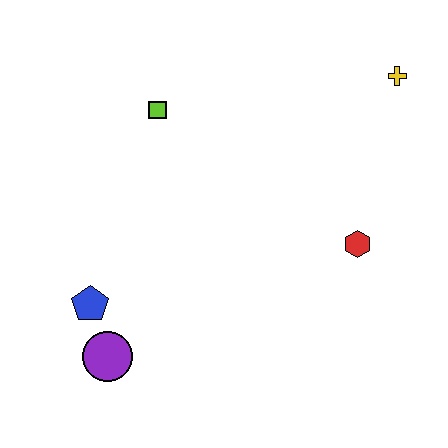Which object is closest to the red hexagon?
The yellow cross is closest to the red hexagon.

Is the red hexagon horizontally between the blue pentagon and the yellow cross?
Yes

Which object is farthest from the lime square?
The purple circle is farthest from the lime square.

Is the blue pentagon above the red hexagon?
No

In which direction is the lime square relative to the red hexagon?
The lime square is to the left of the red hexagon.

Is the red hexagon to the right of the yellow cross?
No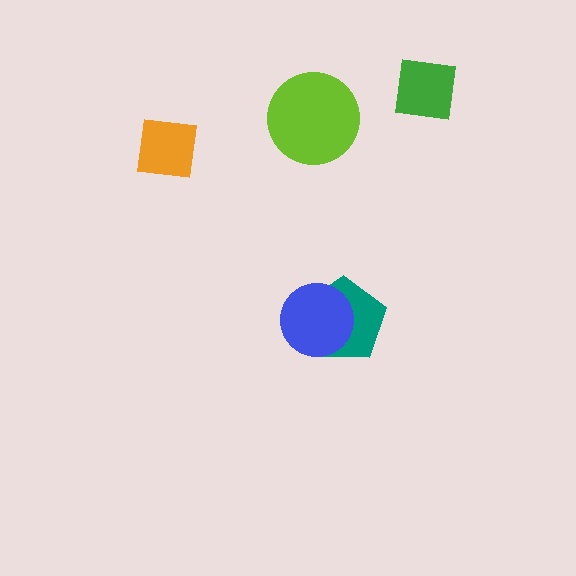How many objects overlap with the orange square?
0 objects overlap with the orange square.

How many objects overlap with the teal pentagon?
1 object overlaps with the teal pentagon.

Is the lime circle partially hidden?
No, no other shape covers it.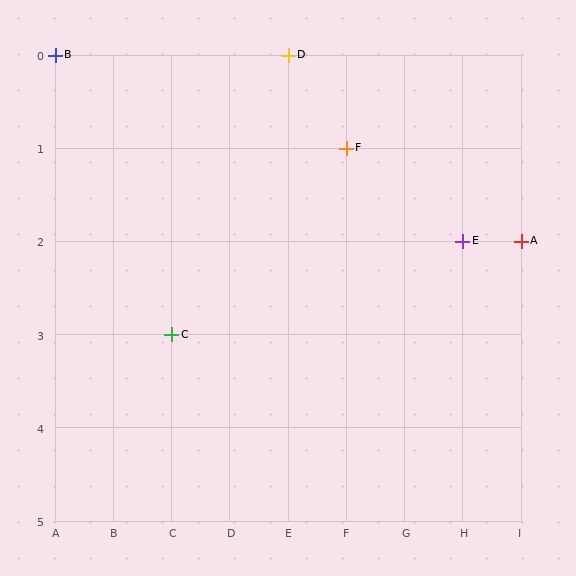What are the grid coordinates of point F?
Point F is at grid coordinates (F, 1).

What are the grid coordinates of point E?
Point E is at grid coordinates (H, 2).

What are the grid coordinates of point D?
Point D is at grid coordinates (E, 0).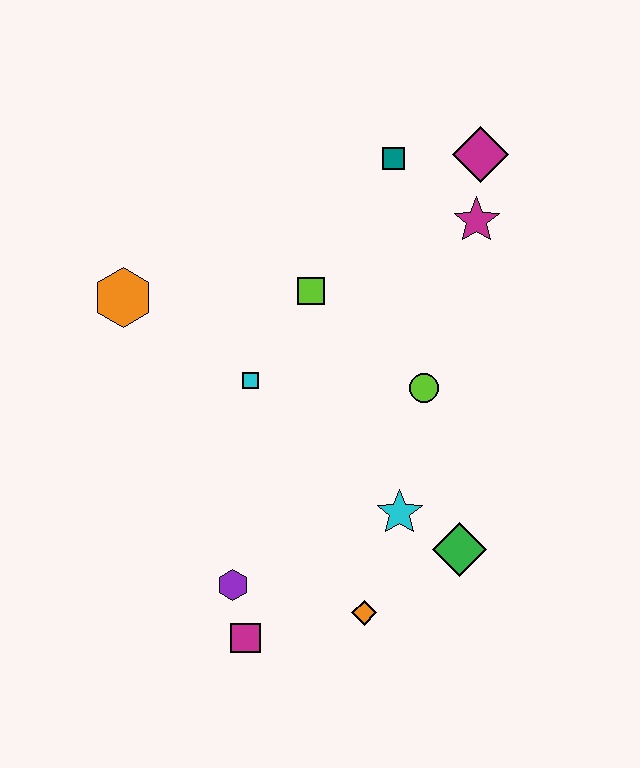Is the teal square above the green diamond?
Yes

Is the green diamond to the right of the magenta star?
No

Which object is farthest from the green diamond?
The orange hexagon is farthest from the green diamond.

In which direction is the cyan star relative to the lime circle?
The cyan star is below the lime circle.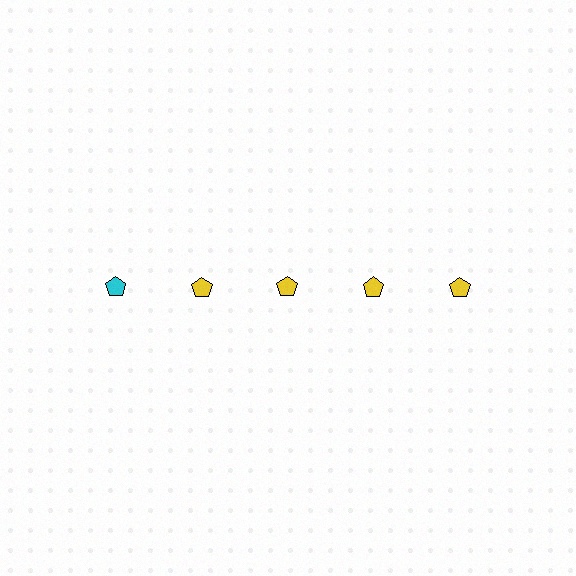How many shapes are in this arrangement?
There are 5 shapes arranged in a grid pattern.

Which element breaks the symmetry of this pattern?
The cyan pentagon in the top row, leftmost column breaks the symmetry. All other shapes are yellow pentagons.